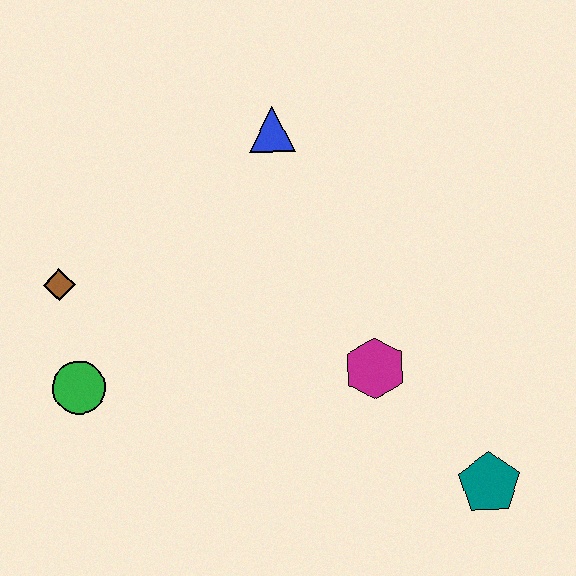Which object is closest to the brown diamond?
The green circle is closest to the brown diamond.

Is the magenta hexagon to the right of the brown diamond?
Yes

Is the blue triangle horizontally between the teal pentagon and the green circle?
Yes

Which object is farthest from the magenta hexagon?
The brown diamond is farthest from the magenta hexagon.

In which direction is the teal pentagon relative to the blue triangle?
The teal pentagon is below the blue triangle.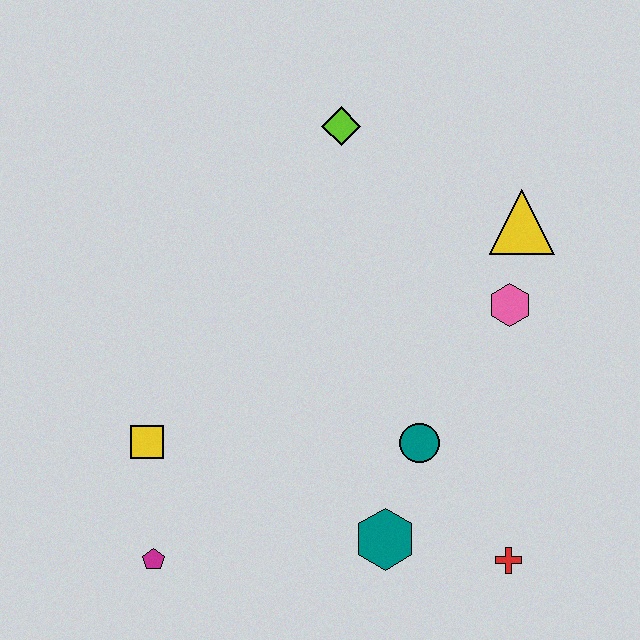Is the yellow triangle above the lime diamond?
No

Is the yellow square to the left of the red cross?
Yes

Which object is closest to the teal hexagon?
The teal circle is closest to the teal hexagon.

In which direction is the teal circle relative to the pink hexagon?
The teal circle is below the pink hexagon.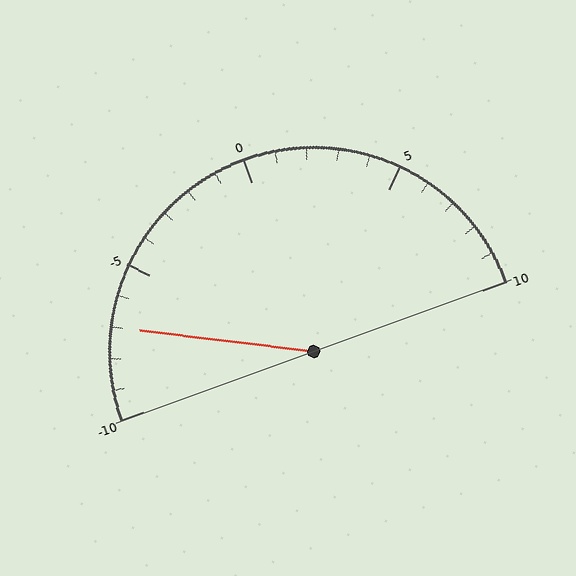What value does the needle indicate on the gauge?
The needle indicates approximately -7.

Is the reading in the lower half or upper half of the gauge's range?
The reading is in the lower half of the range (-10 to 10).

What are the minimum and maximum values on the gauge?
The gauge ranges from -10 to 10.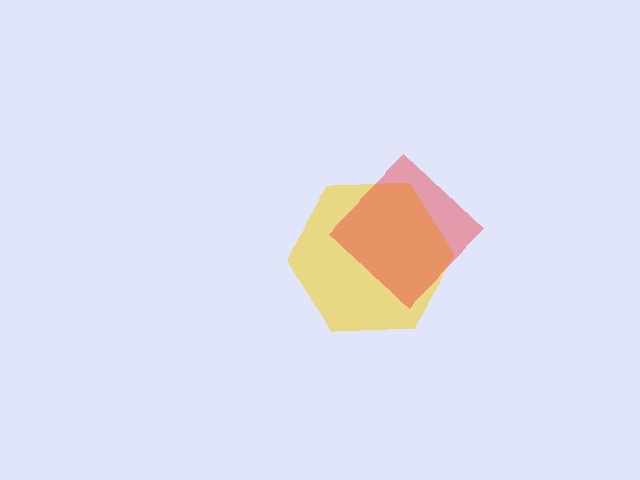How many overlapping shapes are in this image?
There are 2 overlapping shapes in the image.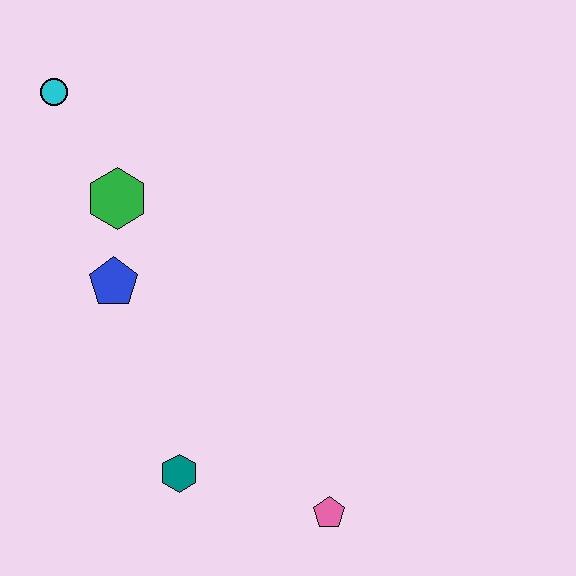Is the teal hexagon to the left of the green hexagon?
No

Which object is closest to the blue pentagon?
The green hexagon is closest to the blue pentagon.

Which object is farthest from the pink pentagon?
The cyan circle is farthest from the pink pentagon.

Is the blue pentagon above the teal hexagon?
Yes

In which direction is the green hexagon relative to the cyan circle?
The green hexagon is below the cyan circle.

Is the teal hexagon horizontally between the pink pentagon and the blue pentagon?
Yes